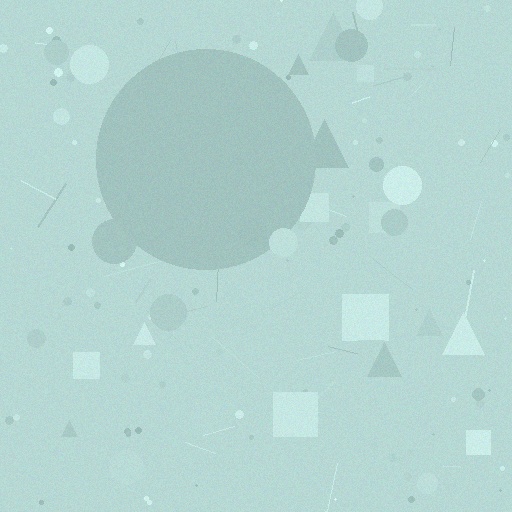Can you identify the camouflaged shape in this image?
The camouflaged shape is a circle.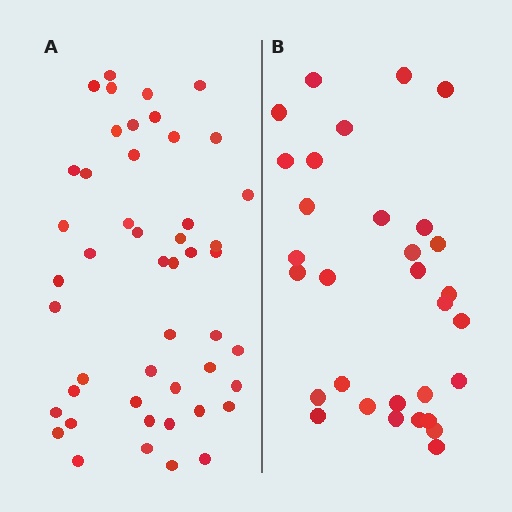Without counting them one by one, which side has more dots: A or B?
Region A (the left region) has more dots.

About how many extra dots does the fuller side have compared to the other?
Region A has approximately 15 more dots than region B.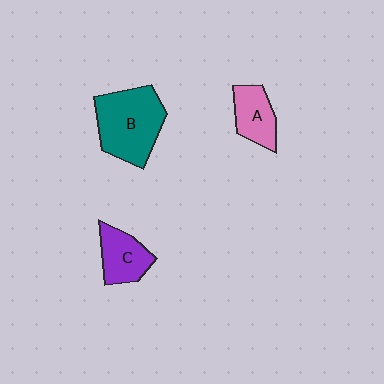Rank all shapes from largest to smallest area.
From largest to smallest: B (teal), C (purple), A (pink).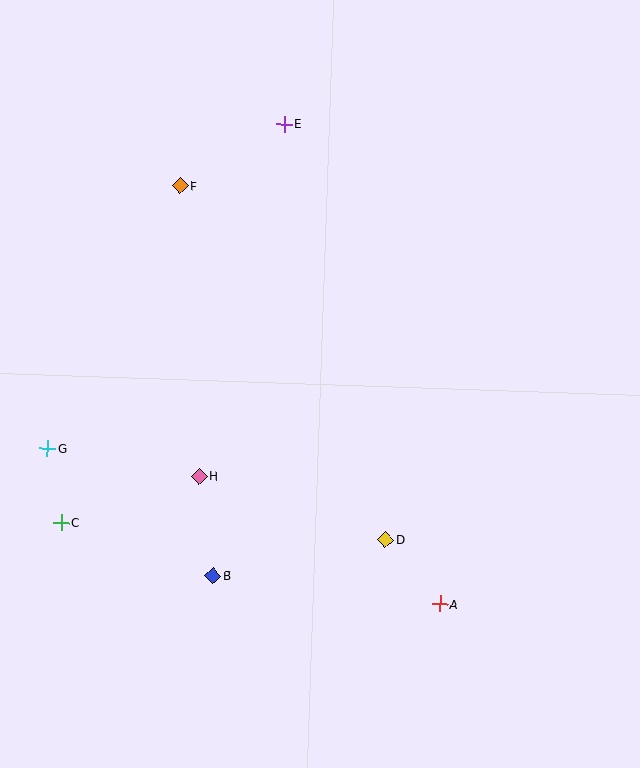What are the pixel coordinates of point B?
Point B is at (213, 576).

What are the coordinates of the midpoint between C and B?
The midpoint between C and B is at (137, 549).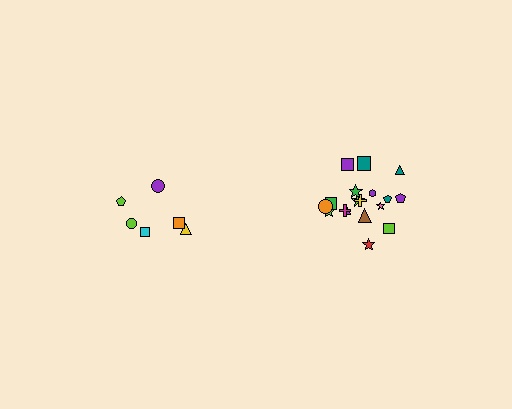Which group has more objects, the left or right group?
The right group.